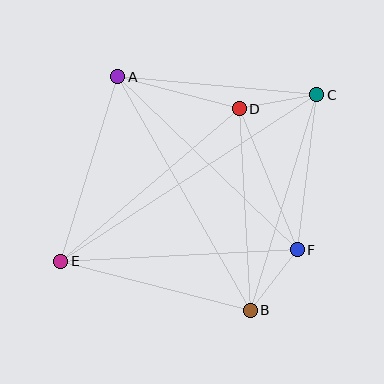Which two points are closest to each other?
Points B and F are closest to each other.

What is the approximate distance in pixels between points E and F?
The distance between E and F is approximately 237 pixels.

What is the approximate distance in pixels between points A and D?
The distance between A and D is approximately 125 pixels.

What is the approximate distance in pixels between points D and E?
The distance between D and E is approximately 235 pixels.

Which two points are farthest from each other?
Points C and E are farthest from each other.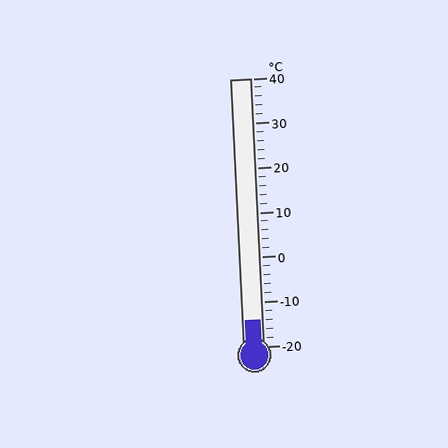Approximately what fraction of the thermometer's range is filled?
The thermometer is filled to approximately 10% of its range.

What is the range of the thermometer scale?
The thermometer scale ranges from -20°C to 40°C.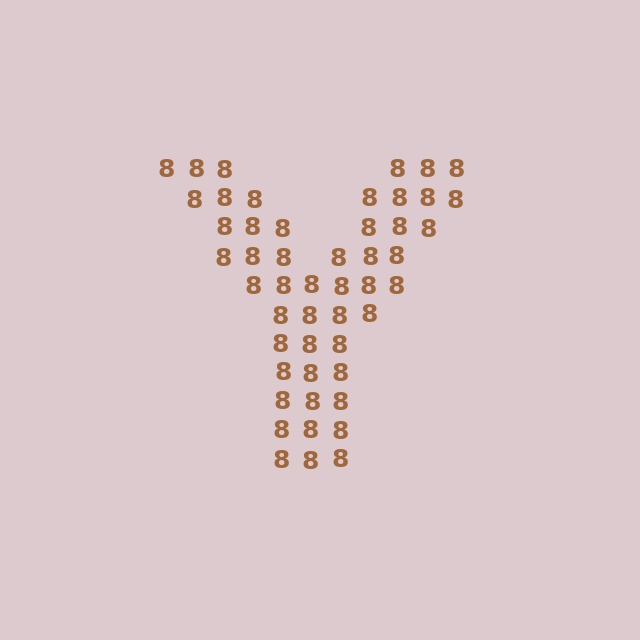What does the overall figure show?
The overall figure shows the letter Y.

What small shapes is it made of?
It is made of small digit 8's.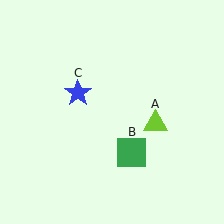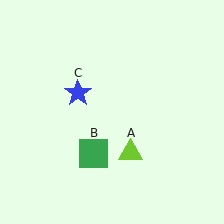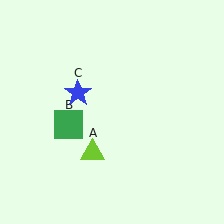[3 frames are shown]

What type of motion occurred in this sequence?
The lime triangle (object A), green square (object B) rotated clockwise around the center of the scene.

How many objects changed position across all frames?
2 objects changed position: lime triangle (object A), green square (object B).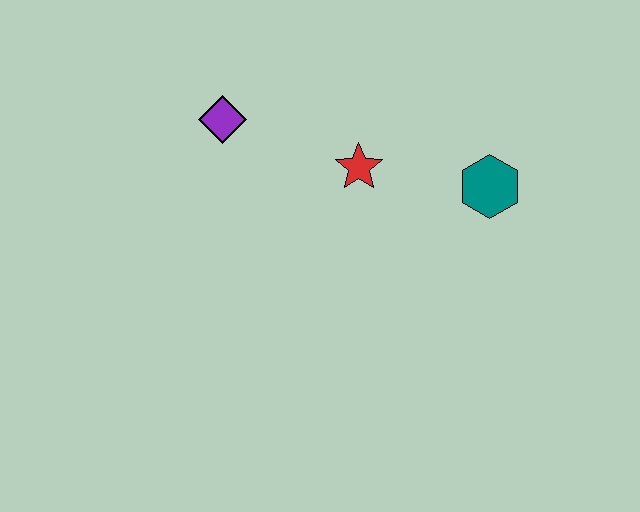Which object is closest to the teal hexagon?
The red star is closest to the teal hexagon.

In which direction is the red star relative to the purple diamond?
The red star is to the right of the purple diamond.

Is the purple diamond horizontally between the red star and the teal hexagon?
No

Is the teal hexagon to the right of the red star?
Yes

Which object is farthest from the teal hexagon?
The purple diamond is farthest from the teal hexagon.